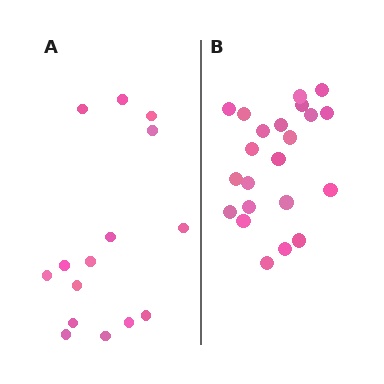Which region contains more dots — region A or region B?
Region B (the right region) has more dots.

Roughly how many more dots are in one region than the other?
Region B has roughly 8 or so more dots than region A.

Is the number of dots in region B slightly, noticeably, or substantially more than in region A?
Region B has substantially more. The ratio is roughly 1.5 to 1.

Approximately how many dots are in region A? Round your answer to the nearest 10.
About 20 dots. (The exact count is 15, which rounds to 20.)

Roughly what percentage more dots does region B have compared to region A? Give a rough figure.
About 45% more.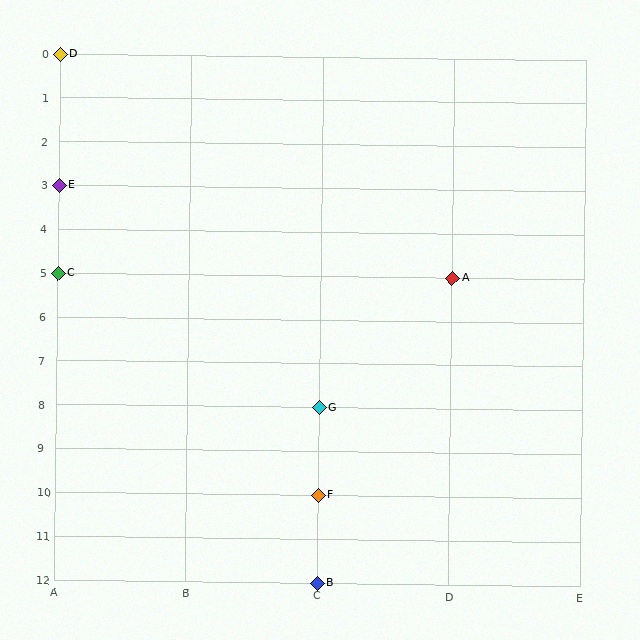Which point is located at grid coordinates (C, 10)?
Point F is at (C, 10).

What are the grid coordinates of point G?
Point G is at grid coordinates (C, 8).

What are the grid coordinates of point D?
Point D is at grid coordinates (A, 0).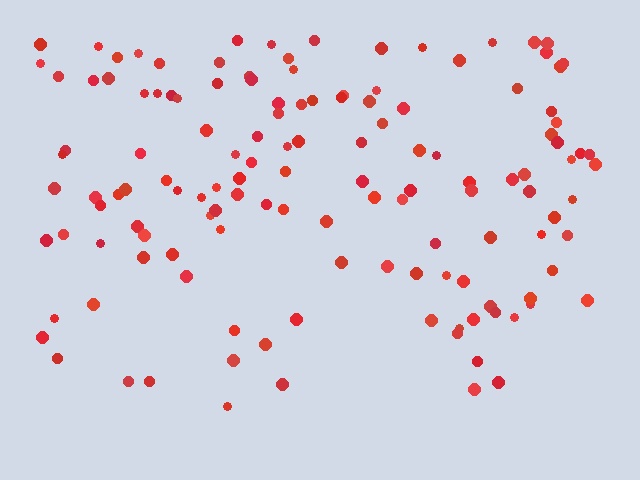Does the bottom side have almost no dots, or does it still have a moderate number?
Still a moderate number, just noticeably fewer than the top.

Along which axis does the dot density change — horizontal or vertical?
Vertical.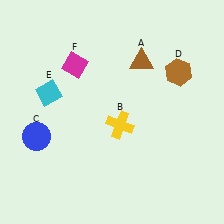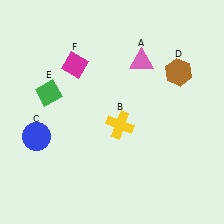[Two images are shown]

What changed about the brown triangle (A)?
In Image 1, A is brown. In Image 2, it changed to pink.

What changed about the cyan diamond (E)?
In Image 1, E is cyan. In Image 2, it changed to green.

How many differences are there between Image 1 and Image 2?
There are 2 differences between the two images.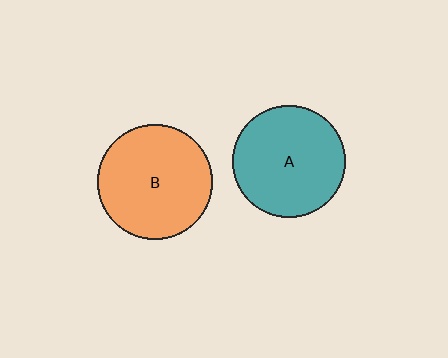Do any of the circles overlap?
No, none of the circles overlap.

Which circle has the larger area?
Circle B (orange).